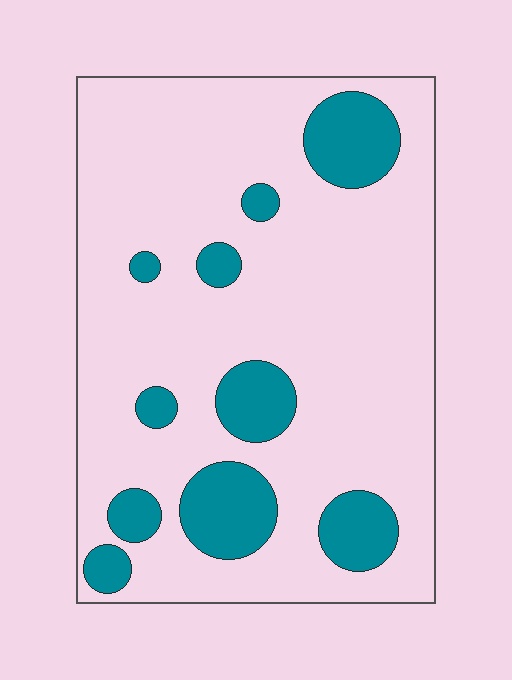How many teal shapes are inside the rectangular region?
10.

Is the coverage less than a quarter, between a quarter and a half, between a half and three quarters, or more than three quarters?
Less than a quarter.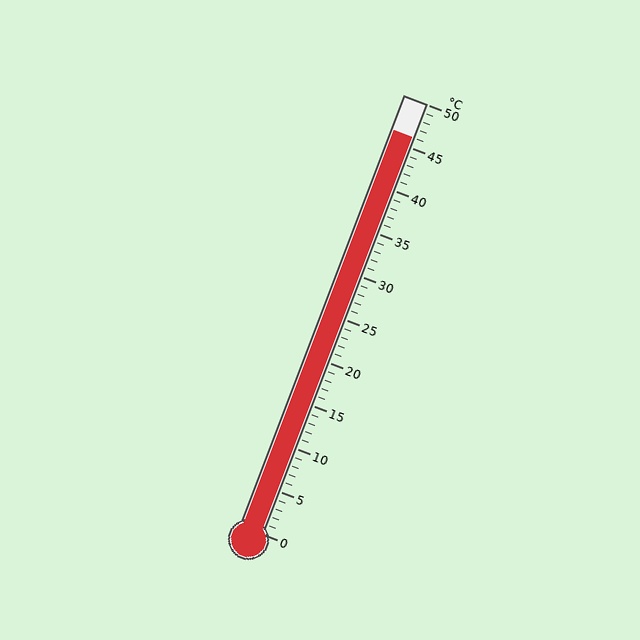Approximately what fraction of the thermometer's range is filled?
The thermometer is filled to approximately 90% of its range.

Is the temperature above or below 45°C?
The temperature is above 45°C.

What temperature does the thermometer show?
The thermometer shows approximately 46°C.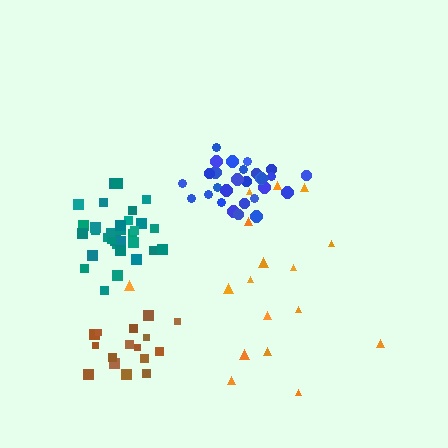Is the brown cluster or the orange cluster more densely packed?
Brown.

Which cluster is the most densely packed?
Teal.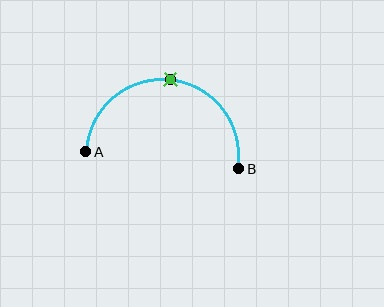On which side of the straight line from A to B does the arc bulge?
The arc bulges above the straight line connecting A and B.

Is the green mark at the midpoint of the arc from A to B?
Yes. The green mark lies on the arc at equal arc-length from both A and B — it is the arc midpoint.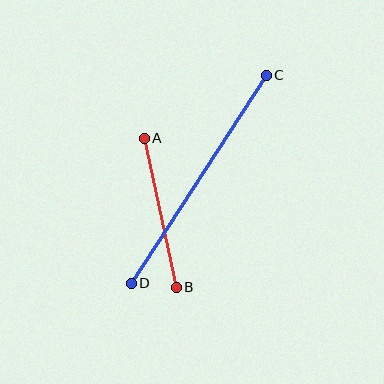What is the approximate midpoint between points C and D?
The midpoint is at approximately (199, 179) pixels.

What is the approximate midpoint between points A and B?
The midpoint is at approximately (160, 213) pixels.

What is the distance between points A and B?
The distance is approximately 152 pixels.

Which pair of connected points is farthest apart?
Points C and D are farthest apart.